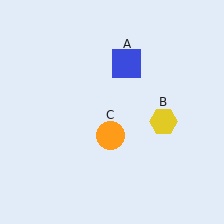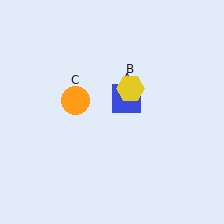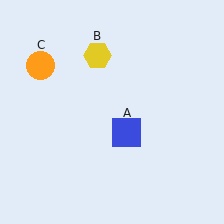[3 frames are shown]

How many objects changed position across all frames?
3 objects changed position: blue square (object A), yellow hexagon (object B), orange circle (object C).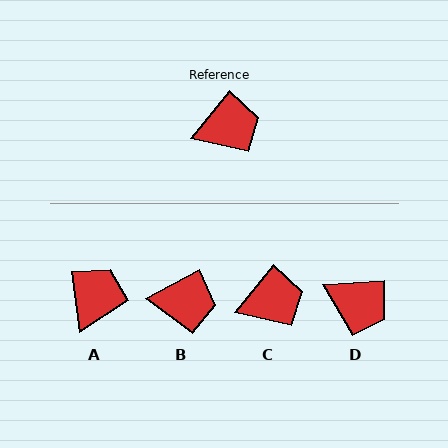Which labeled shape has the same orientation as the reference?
C.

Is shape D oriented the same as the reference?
No, it is off by about 47 degrees.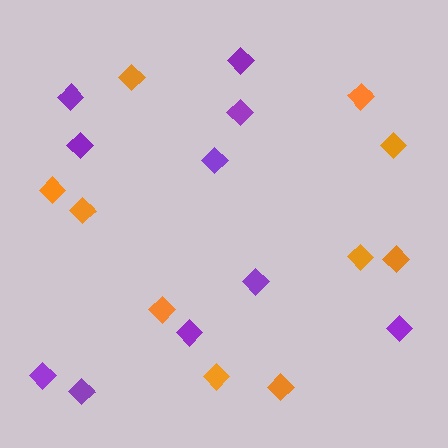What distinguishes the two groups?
There are 2 groups: one group of orange diamonds (10) and one group of purple diamonds (10).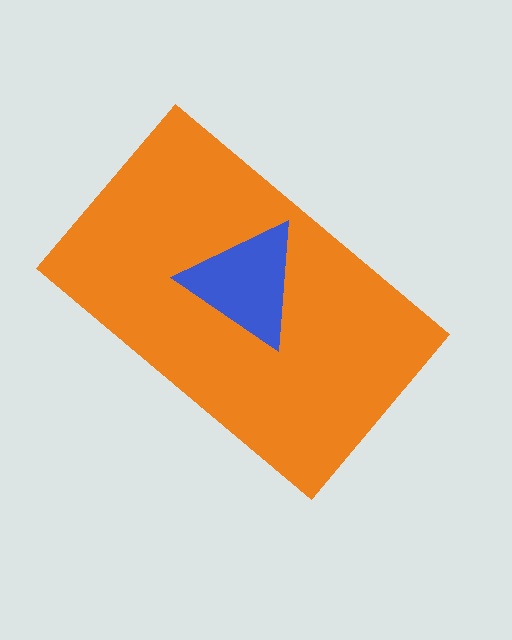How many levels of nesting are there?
2.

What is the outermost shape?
The orange rectangle.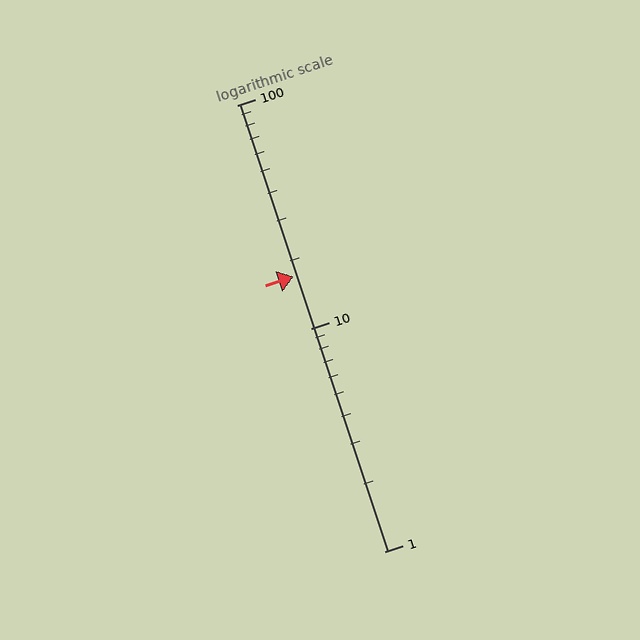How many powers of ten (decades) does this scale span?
The scale spans 2 decades, from 1 to 100.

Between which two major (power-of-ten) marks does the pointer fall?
The pointer is between 10 and 100.